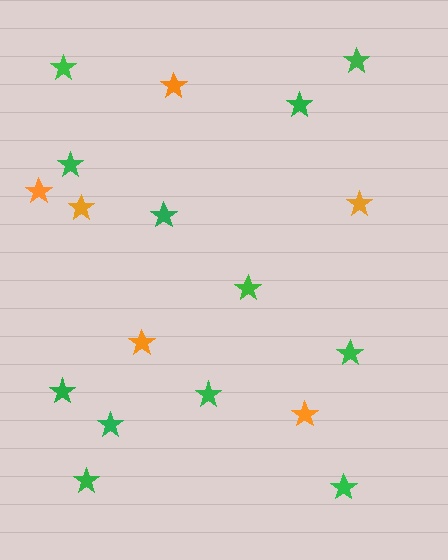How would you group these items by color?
There are 2 groups: one group of orange stars (6) and one group of green stars (12).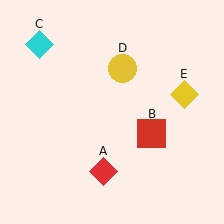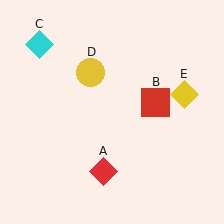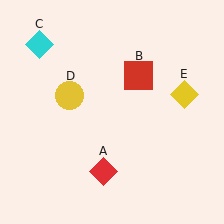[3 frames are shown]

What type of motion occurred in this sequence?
The red square (object B), yellow circle (object D) rotated counterclockwise around the center of the scene.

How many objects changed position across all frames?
2 objects changed position: red square (object B), yellow circle (object D).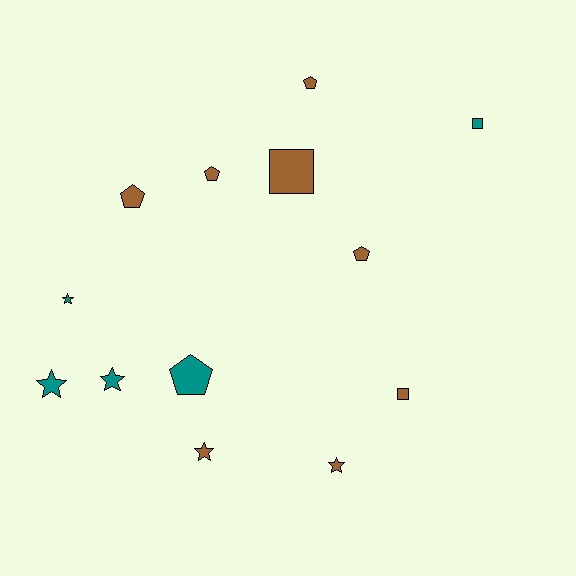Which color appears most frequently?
Brown, with 8 objects.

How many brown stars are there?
There are 2 brown stars.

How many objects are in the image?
There are 13 objects.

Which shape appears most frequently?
Star, with 5 objects.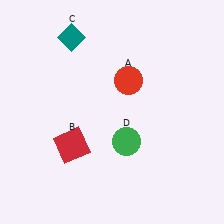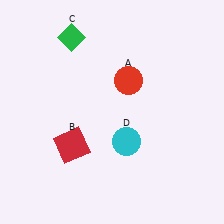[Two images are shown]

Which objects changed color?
C changed from teal to green. D changed from green to cyan.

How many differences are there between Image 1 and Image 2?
There are 2 differences between the two images.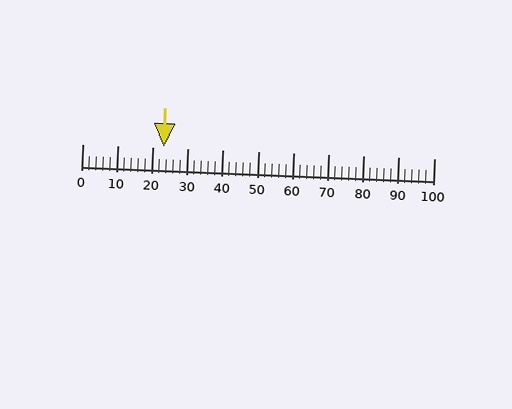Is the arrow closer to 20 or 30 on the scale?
The arrow is closer to 20.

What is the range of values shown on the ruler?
The ruler shows values from 0 to 100.